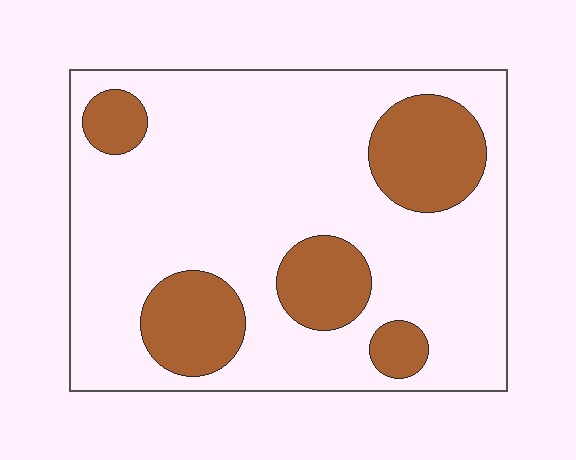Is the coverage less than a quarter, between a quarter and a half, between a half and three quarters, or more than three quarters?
Less than a quarter.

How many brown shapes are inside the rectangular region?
5.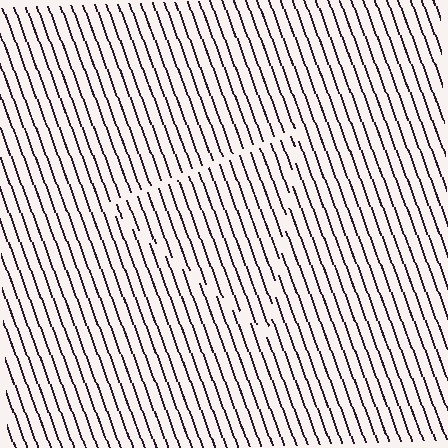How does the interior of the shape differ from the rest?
The interior of the shape contains the same grating, shifted by half a period — the contour is defined by the phase discontinuity where line-ends from the inner and outer gratings abut.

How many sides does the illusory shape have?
3 sides — the line-ends trace a triangle.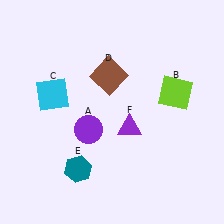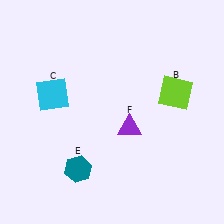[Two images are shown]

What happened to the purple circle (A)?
The purple circle (A) was removed in Image 2. It was in the bottom-left area of Image 1.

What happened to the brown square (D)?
The brown square (D) was removed in Image 2. It was in the top-left area of Image 1.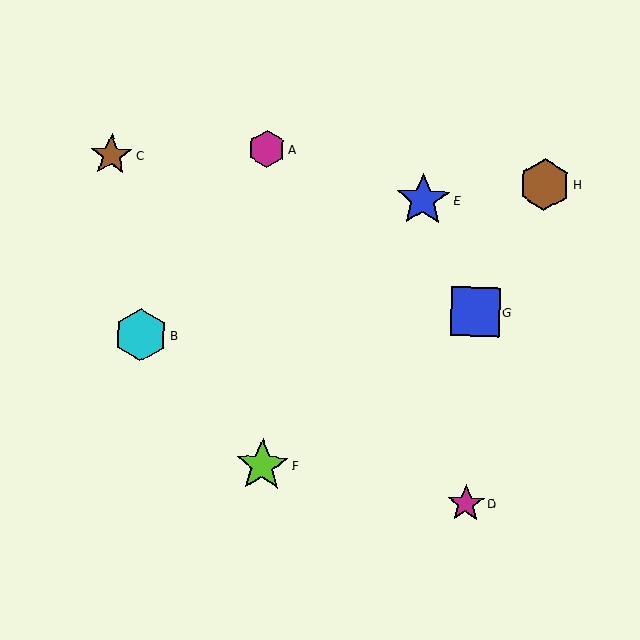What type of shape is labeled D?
Shape D is a magenta star.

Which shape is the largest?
The blue star (labeled E) is the largest.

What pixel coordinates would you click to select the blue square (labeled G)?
Click at (475, 312) to select the blue square G.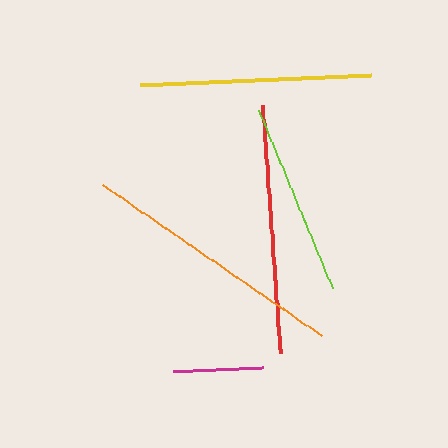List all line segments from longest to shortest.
From longest to shortest: orange, red, yellow, lime, magenta.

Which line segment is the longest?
The orange line is the longest at approximately 266 pixels.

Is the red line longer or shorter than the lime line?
The red line is longer than the lime line.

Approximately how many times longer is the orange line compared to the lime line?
The orange line is approximately 1.4 times the length of the lime line.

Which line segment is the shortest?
The magenta line is the shortest at approximately 90 pixels.